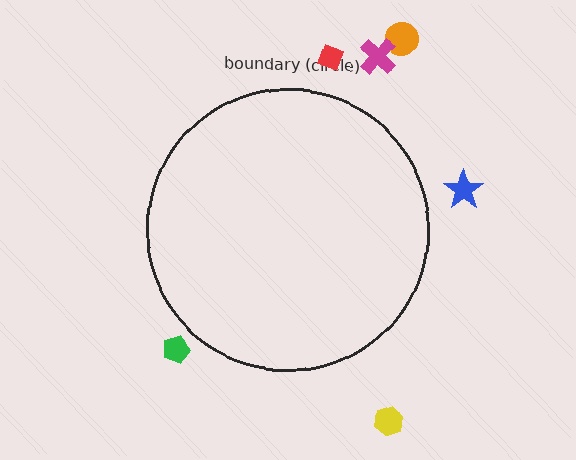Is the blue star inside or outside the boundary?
Outside.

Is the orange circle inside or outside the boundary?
Outside.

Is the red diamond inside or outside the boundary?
Outside.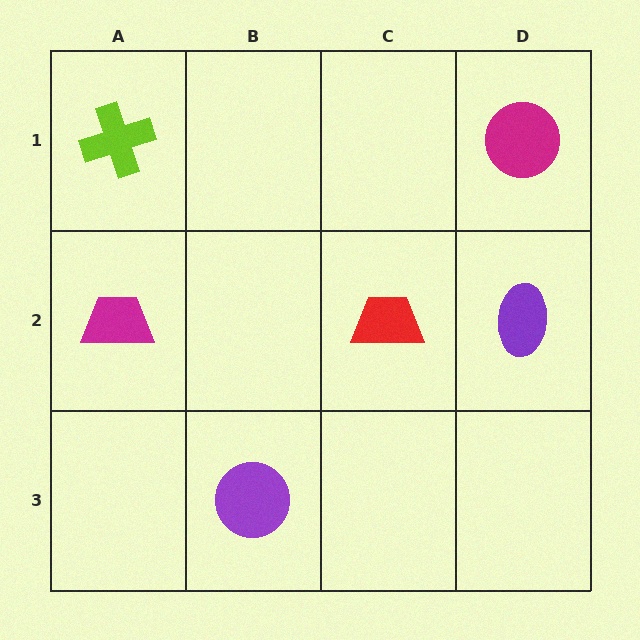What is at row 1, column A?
A lime cross.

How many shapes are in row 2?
3 shapes.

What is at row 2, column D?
A purple ellipse.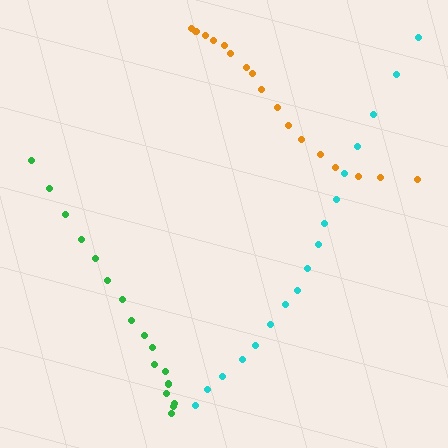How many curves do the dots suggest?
There are 3 distinct paths.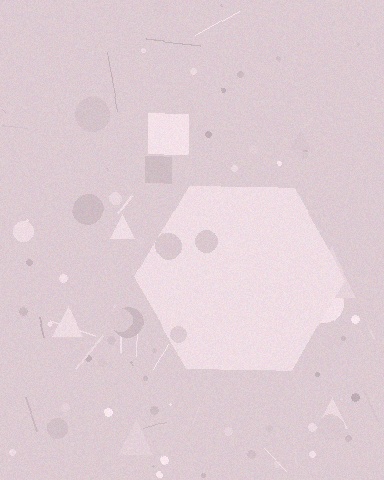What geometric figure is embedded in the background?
A hexagon is embedded in the background.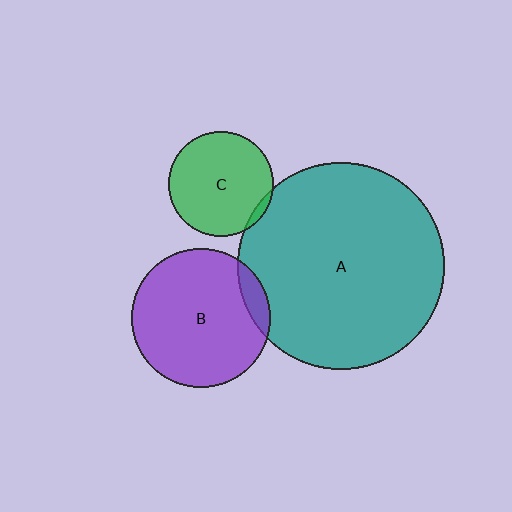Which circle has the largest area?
Circle A (teal).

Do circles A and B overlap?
Yes.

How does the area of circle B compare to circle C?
Approximately 1.7 times.